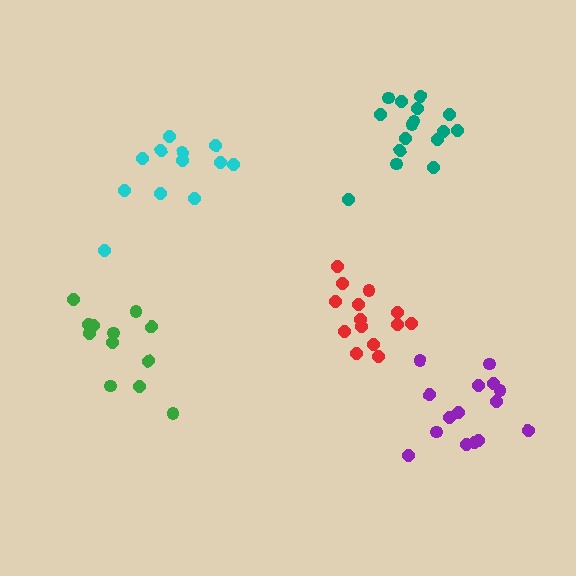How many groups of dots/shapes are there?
There are 5 groups.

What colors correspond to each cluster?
The clusters are colored: teal, cyan, green, red, purple.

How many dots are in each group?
Group 1: 16 dots, Group 2: 12 dots, Group 3: 13 dots, Group 4: 14 dots, Group 5: 15 dots (70 total).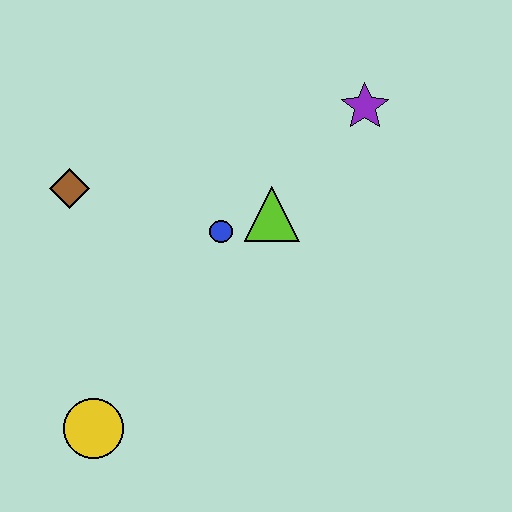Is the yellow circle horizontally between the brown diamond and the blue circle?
Yes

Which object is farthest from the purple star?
The yellow circle is farthest from the purple star.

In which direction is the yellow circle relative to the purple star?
The yellow circle is below the purple star.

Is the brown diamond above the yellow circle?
Yes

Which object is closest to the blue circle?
The lime triangle is closest to the blue circle.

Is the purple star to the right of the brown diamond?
Yes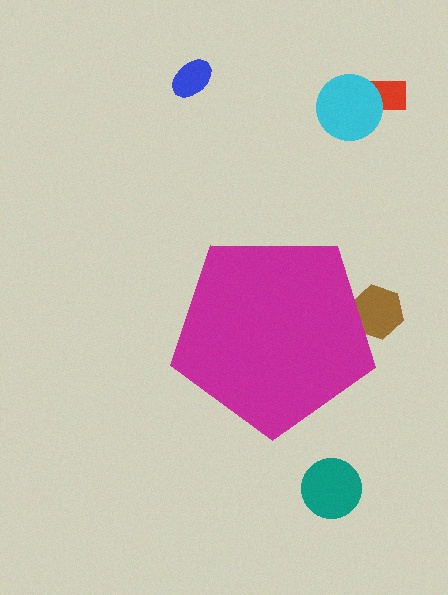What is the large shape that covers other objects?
A magenta pentagon.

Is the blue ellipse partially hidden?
No, the blue ellipse is fully visible.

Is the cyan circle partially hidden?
No, the cyan circle is fully visible.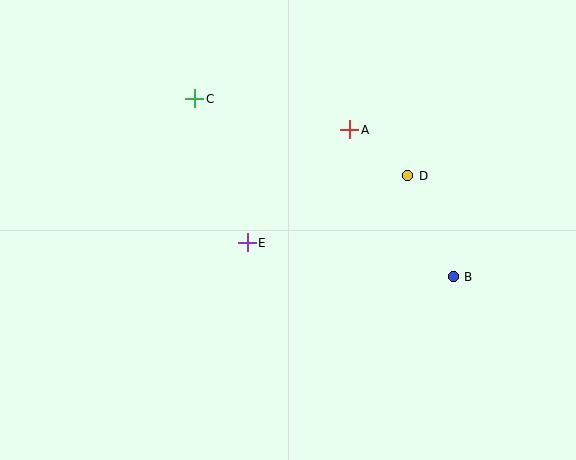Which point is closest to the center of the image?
Point E at (247, 243) is closest to the center.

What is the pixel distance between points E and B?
The distance between E and B is 209 pixels.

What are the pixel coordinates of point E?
Point E is at (247, 243).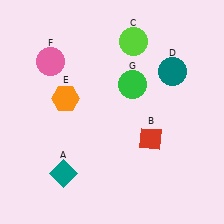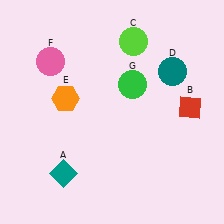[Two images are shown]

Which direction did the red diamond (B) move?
The red diamond (B) moved right.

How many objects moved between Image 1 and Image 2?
1 object moved between the two images.